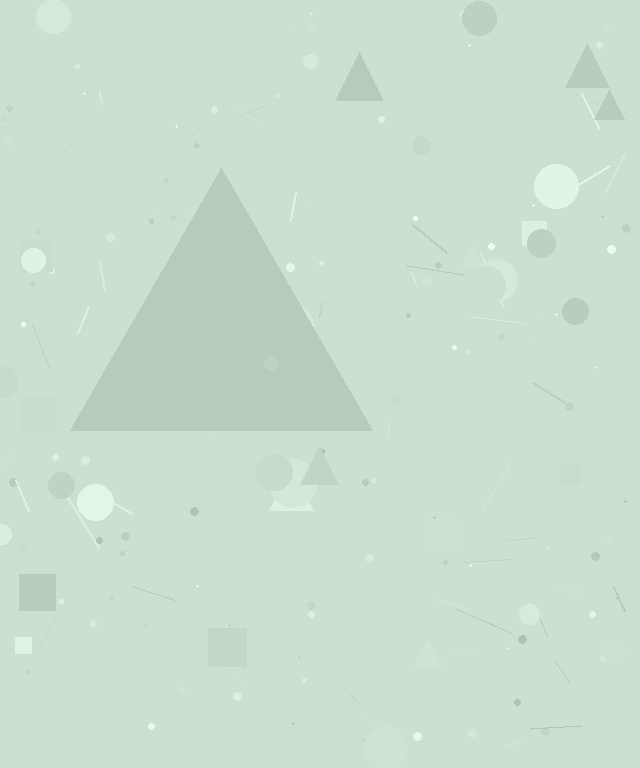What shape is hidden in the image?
A triangle is hidden in the image.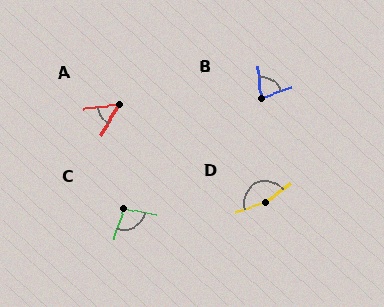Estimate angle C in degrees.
Approximately 98 degrees.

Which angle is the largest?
D, at approximately 165 degrees.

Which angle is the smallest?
A, at approximately 51 degrees.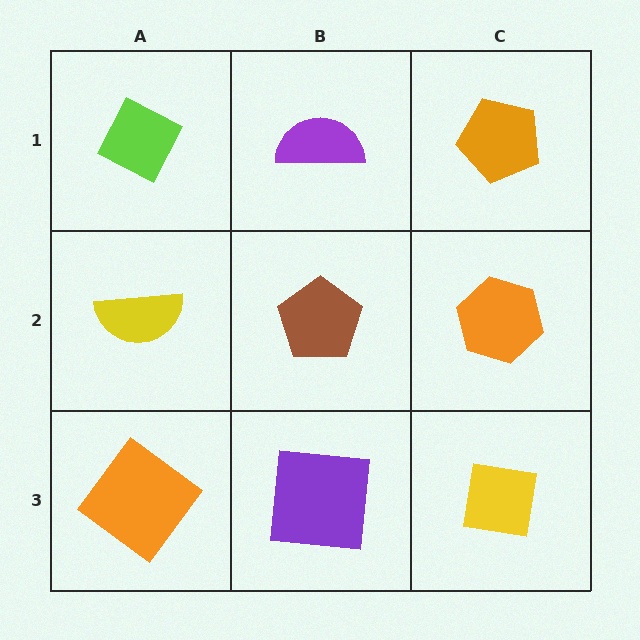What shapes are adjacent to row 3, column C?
An orange hexagon (row 2, column C), a purple square (row 3, column B).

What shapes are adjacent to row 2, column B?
A purple semicircle (row 1, column B), a purple square (row 3, column B), a yellow semicircle (row 2, column A), an orange hexagon (row 2, column C).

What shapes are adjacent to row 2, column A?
A lime diamond (row 1, column A), an orange diamond (row 3, column A), a brown pentagon (row 2, column B).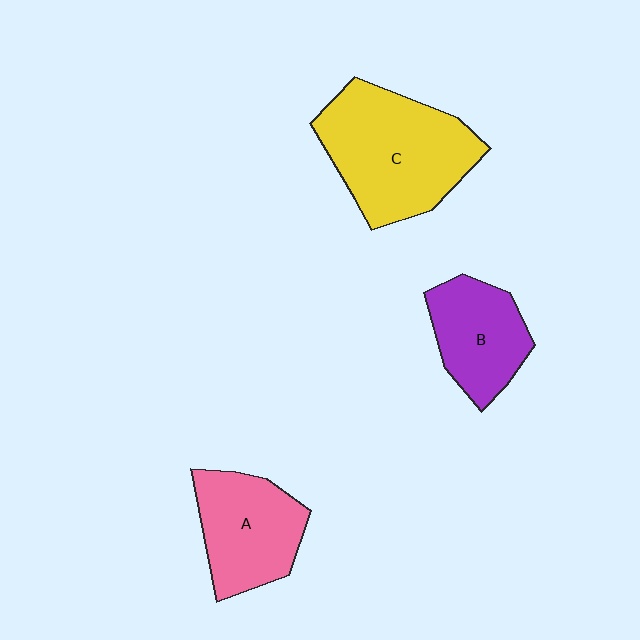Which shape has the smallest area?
Shape B (purple).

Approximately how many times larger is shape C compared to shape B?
Approximately 1.7 times.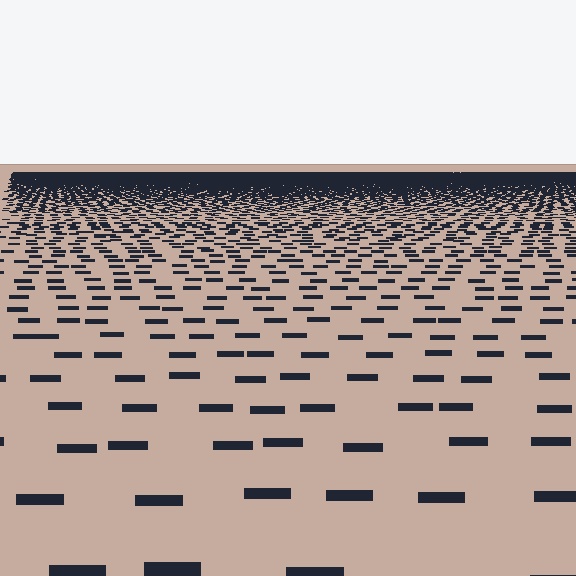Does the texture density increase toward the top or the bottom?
Density increases toward the top.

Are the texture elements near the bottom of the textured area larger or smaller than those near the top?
Larger. Near the bottom, elements are closer to the viewer and appear at a bigger on-screen size.